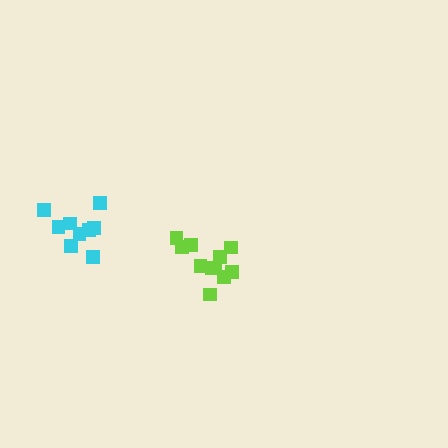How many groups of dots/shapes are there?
There are 2 groups.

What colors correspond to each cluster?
The clusters are colored: lime, cyan.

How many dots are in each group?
Group 1: 11 dots, Group 2: 9 dots (20 total).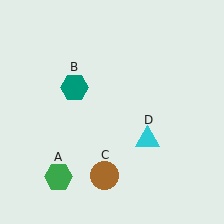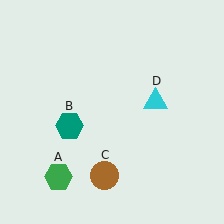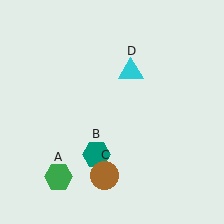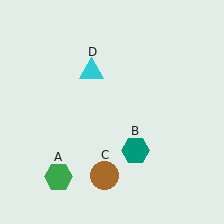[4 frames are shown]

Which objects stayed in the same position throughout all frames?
Green hexagon (object A) and brown circle (object C) remained stationary.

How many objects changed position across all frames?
2 objects changed position: teal hexagon (object B), cyan triangle (object D).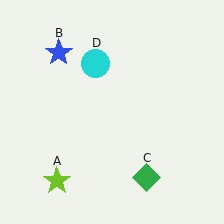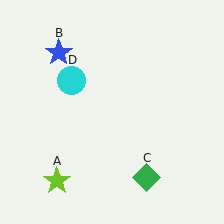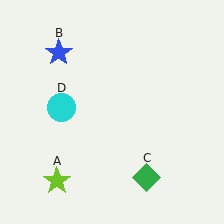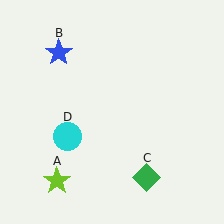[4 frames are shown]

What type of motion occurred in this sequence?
The cyan circle (object D) rotated counterclockwise around the center of the scene.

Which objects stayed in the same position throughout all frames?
Lime star (object A) and blue star (object B) and green diamond (object C) remained stationary.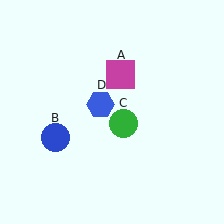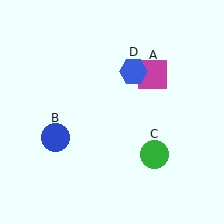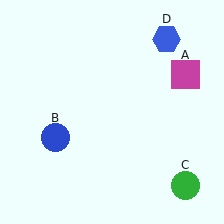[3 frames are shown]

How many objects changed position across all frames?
3 objects changed position: magenta square (object A), green circle (object C), blue hexagon (object D).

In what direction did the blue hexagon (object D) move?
The blue hexagon (object D) moved up and to the right.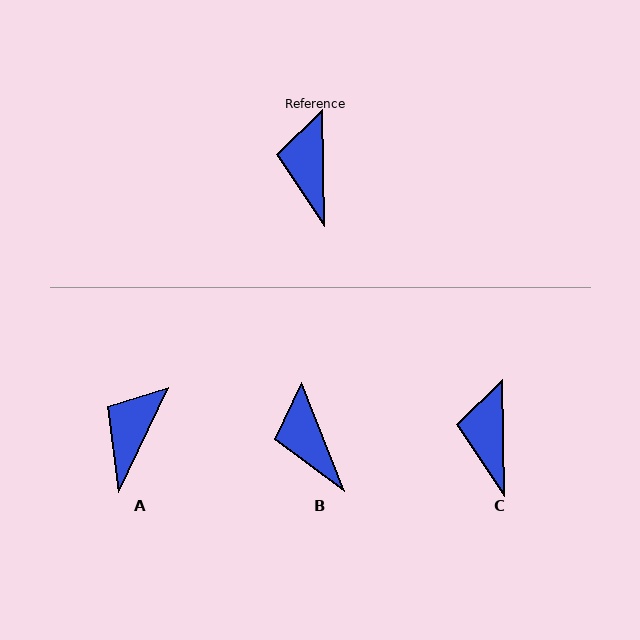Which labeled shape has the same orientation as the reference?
C.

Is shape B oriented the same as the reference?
No, it is off by about 20 degrees.